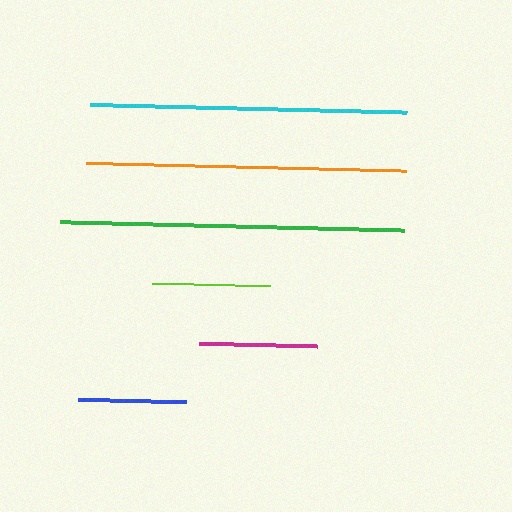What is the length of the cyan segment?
The cyan segment is approximately 316 pixels long.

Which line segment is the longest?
The green line is the longest at approximately 344 pixels.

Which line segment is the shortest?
The blue line is the shortest at approximately 108 pixels.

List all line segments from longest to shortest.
From longest to shortest: green, orange, cyan, magenta, lime, blue.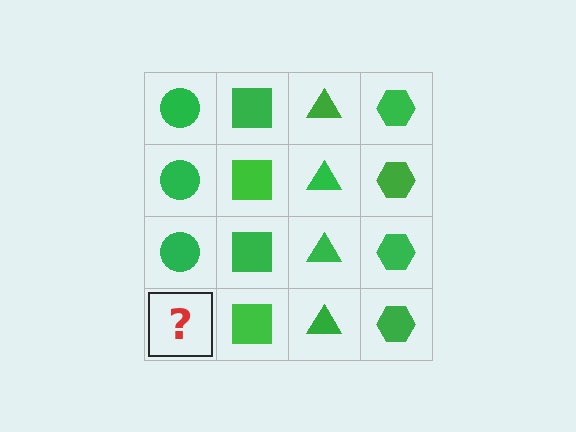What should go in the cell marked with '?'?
The missing cell should contain a green circle.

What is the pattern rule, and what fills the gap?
The rule is that each column has a consistent shape. The gap should be filled with a green circle.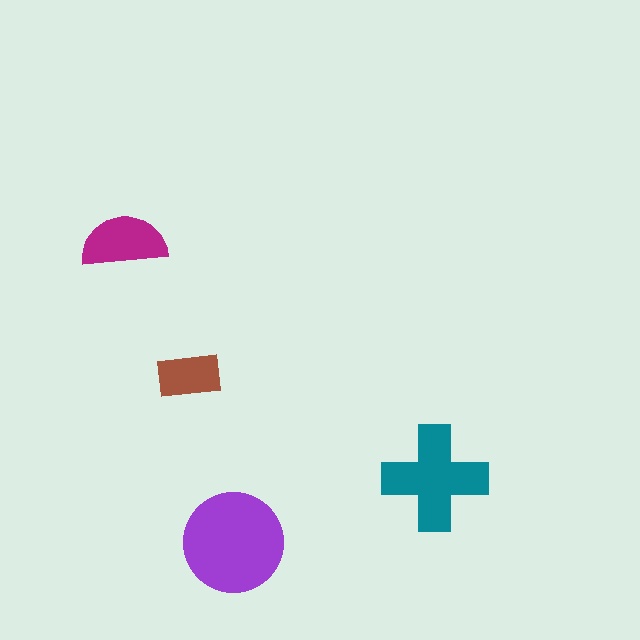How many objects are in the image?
There are 4 objects in the image.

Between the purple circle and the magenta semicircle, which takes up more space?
The purple circle.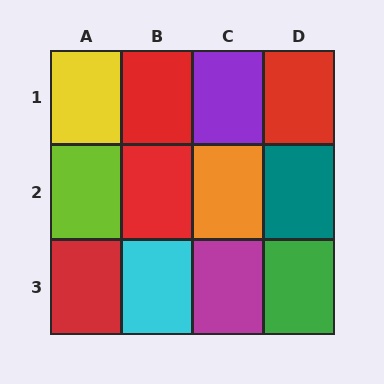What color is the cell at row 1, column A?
Yellow.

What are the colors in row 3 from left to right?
Red, cyan, magenta, green.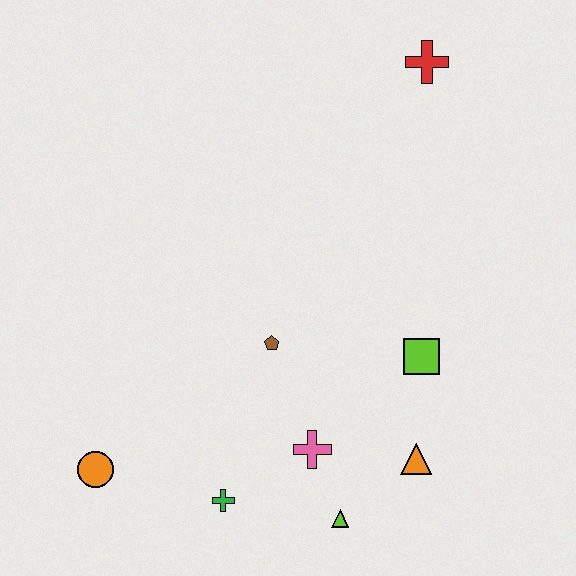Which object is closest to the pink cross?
The lime triangle is closest to the pink cross.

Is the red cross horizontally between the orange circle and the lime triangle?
No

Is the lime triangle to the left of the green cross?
No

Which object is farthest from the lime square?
The orange circle is farthest from the lime square.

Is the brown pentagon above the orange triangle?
Yes